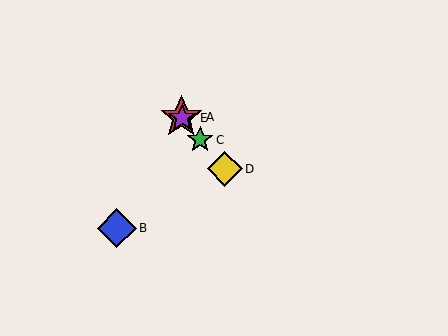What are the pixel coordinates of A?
Object A is at (181, 117).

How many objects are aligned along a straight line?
4 objects (A, C, D, E) are aligned along a straight line.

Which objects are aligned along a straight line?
Objects A, C, D, E are aligned along a straight line.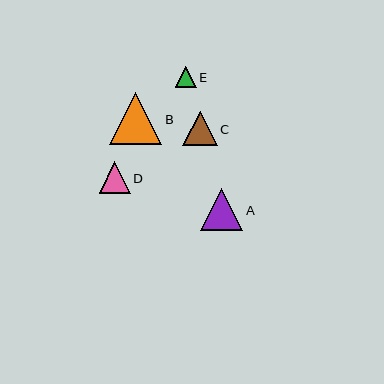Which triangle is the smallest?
Triangle E is the smallest with a size of approximately 21 pixels.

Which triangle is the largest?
Triangle B is the largest with a size of approximately 52 pixels.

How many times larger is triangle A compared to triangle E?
Triangle A is approximately 2.0 times the size of triangle E.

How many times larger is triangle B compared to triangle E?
Triangle B is approximately 2.4 times the size of triangle E.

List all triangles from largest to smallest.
From largest to smallest: B, A, C, D, E.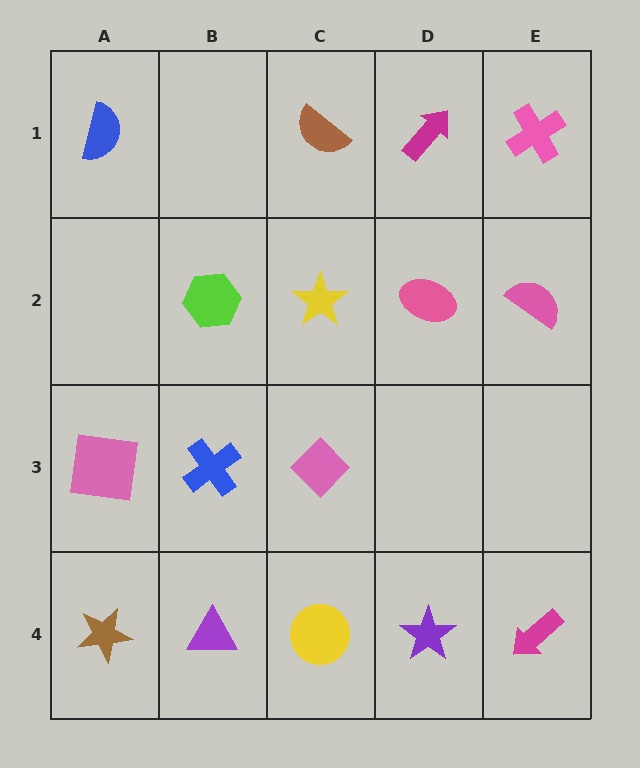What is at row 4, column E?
A magenta arrow.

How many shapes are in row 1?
4 shapes.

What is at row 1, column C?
A brown semicircle.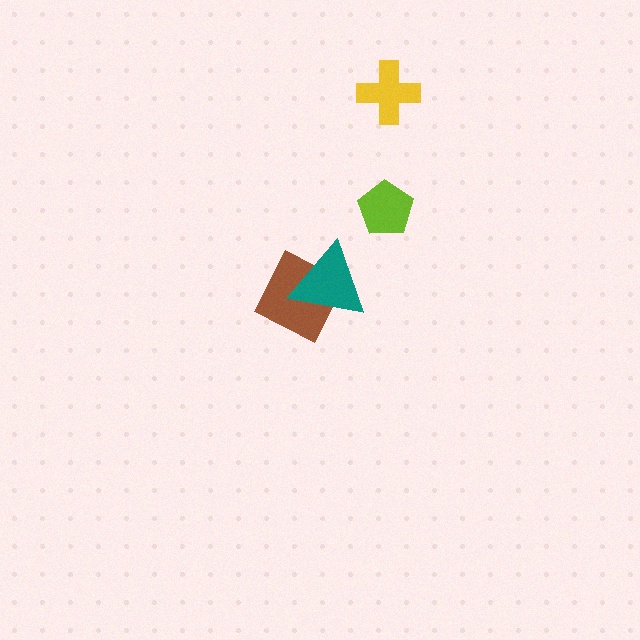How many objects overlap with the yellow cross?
0 objects overlap with the yellow cross.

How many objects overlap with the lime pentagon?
0 objects overlap with the lime pentagon.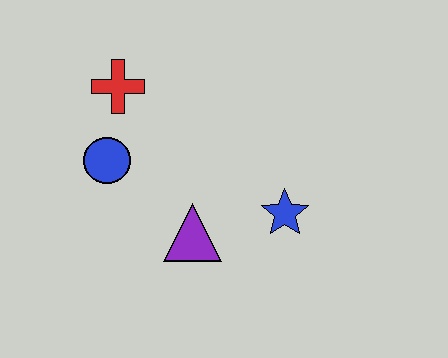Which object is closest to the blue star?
The purple triangle is closest to the blue star.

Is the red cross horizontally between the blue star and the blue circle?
Yes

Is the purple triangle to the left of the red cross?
No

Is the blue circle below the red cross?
Yes